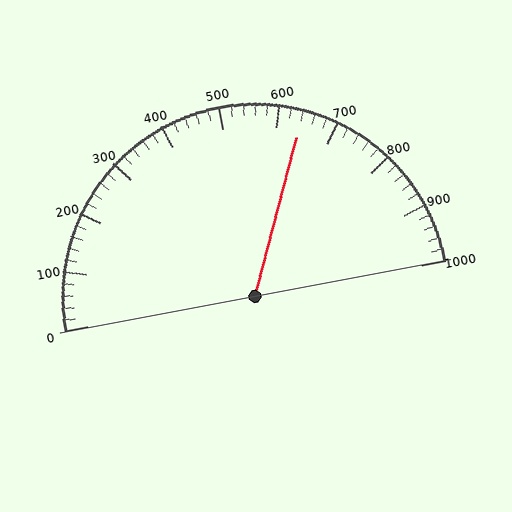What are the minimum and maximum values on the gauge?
The gauge ranges from 0 to 1000.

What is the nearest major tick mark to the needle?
The nearest major tick mark is 600.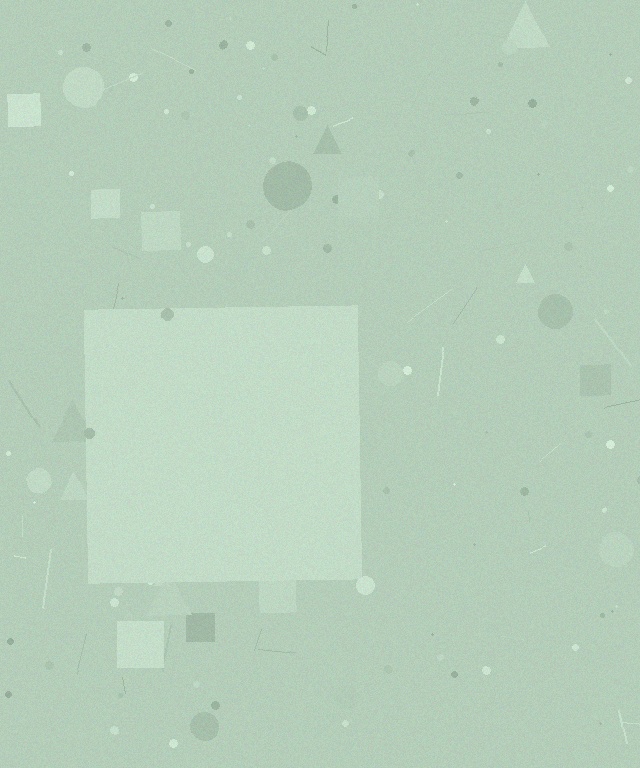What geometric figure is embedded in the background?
A square is embedded in the background.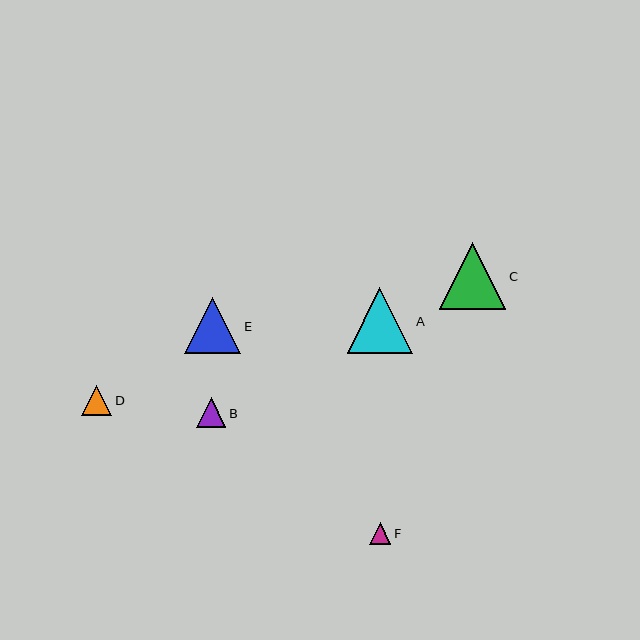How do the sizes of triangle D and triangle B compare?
Triangle D and triangle B are approximately the same size.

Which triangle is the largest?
Triangle C is the largest with a size of approximately 67 pixels.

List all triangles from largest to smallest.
From largest to smallest: C, A, E, D, B, F.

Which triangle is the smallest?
Triangle F is the smallest with a size of approximately 21 pixels.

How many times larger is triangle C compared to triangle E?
Triangle C is approximately 1.2 times the size of triangle E.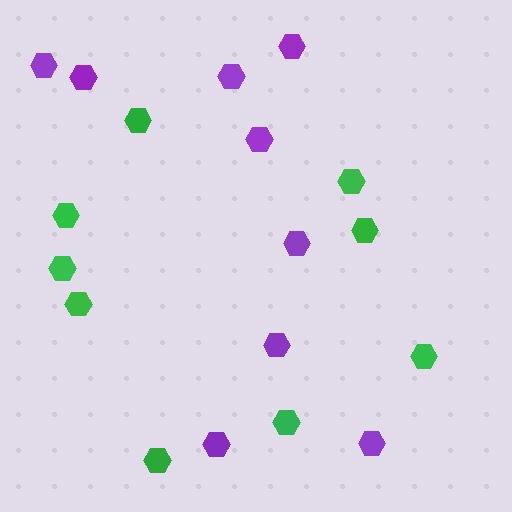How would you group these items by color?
There are 2 groups: one group of purple hexagons (9) and one group of green hexagons (9).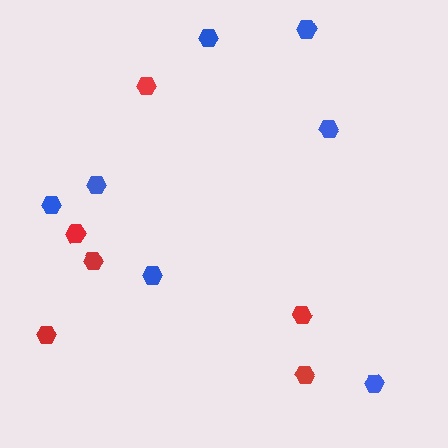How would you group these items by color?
There are 2 groups: one group of blue hexagons (7) and one group of red hexagons (6).